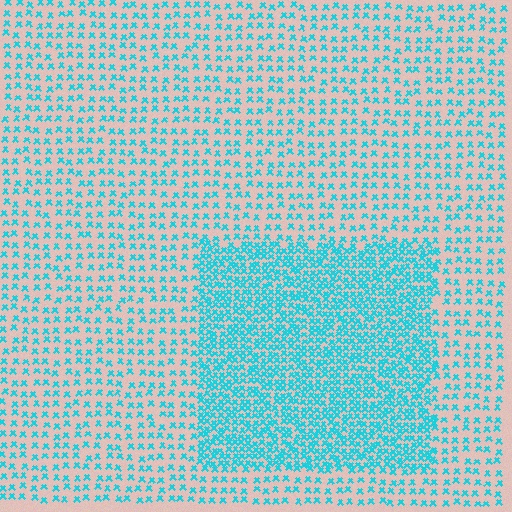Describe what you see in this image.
The image contains small cyan elements arranged at two different densities. A rectangle-shaped region is visible where the elements are more densely packed than the surrounding area.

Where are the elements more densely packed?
The elements are more densely packed inside the rectangle boundary.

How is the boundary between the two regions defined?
The boundary is defined by a change in element density (approximately 2.4x ratio). All elements are the same color, size, and shape.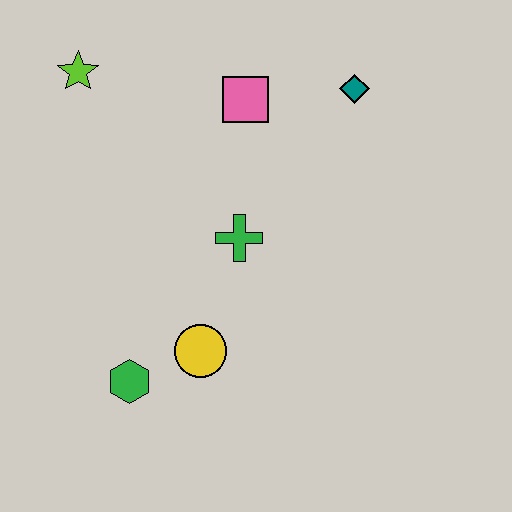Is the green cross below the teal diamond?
Yes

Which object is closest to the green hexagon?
The yellow circle is closest to the green hexagon.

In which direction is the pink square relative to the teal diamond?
The pink square is to the left of the teal diamond.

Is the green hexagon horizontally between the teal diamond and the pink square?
No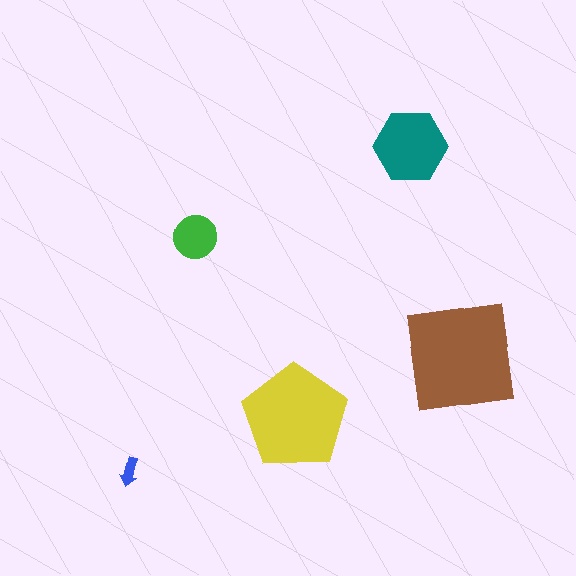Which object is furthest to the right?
The brown square is rightmost.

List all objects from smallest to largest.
The blue arrow, the green circle, the teal hexagon, the yellow pentagon, the brown square.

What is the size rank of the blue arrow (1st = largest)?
5th.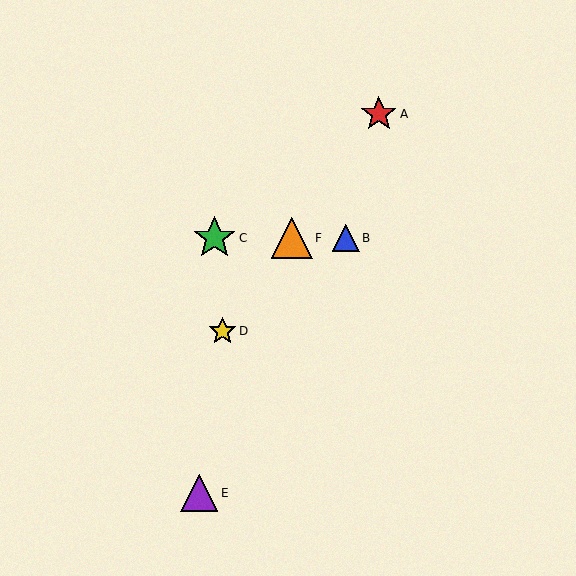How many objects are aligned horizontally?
3 objects (B, C, F) are aligned horizontally.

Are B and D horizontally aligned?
No, B is at y≈238 and D is at y≈331.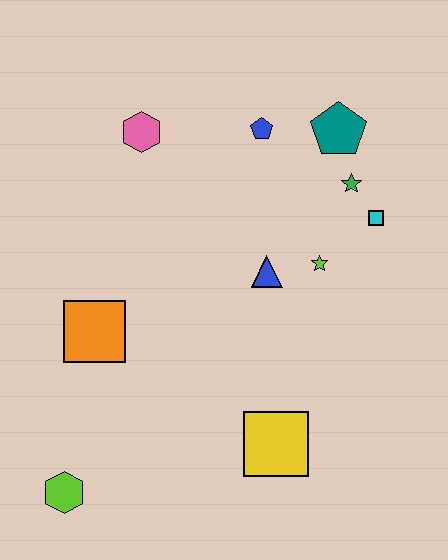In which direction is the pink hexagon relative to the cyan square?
The pink hexagon is to the left of the cyan square.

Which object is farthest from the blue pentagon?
The lime hexagon is farthest from the blue pentagon.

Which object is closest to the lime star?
The blue triangle is closest to the lime star.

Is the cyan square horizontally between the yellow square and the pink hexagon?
No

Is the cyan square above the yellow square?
Yes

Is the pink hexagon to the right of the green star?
No